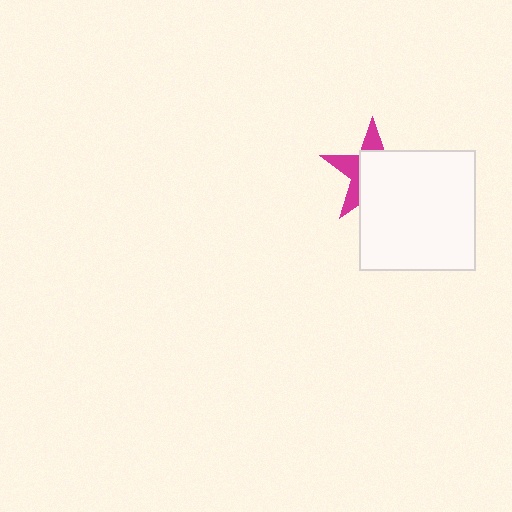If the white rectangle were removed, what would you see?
You would see the complete magenta star.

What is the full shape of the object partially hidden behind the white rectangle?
The partially hidden object is a magenta star.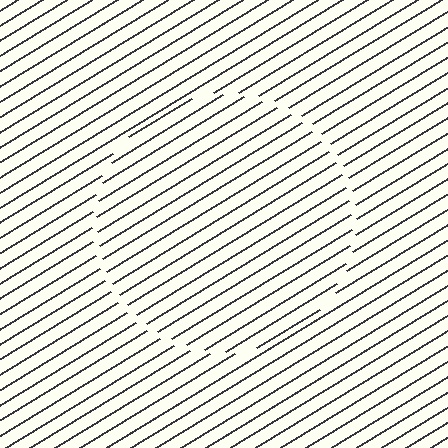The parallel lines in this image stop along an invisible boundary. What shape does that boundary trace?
An illusory circle. The interior of the shape contains the same grating, shifted by half a period — the contour is defined by the phase discontinuity where line-ends from the inner and outer gratings abut.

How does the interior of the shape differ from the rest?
The interior of the shape contains the same grating, shifted by half a period — the contour is defined by the phase discontinuity where line-ends from the inner and outer gratings abut.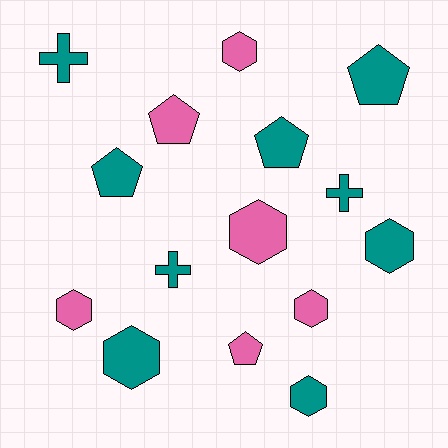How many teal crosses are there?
There are 3 teal crosses.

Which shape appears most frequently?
Hexagon, with 7 objects.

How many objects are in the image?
There are 15 objects.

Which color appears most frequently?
Teal, with 9 objects.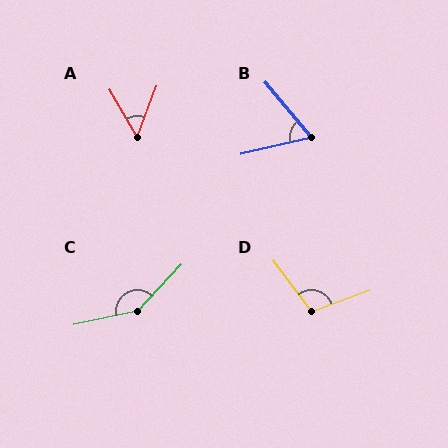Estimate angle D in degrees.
Approximately 106 degrees.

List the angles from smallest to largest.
A (51°), B (63°), D (106°), C (145°).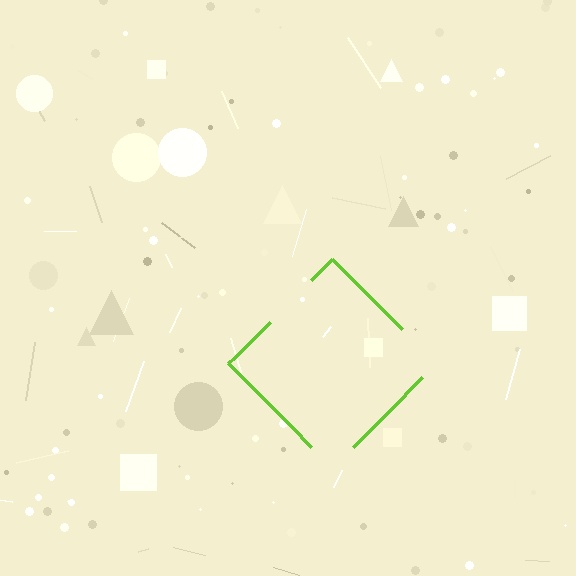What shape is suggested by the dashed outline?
The dashed outline suggests a diamond.